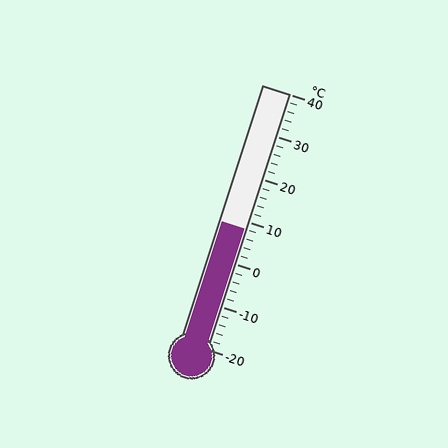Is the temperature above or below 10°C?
The temperature is below 10°C.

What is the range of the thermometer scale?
The thermometer scale ranges from -20°C to 40°C.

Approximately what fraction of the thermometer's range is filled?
The thermometer is filled to approximately 45% of its range.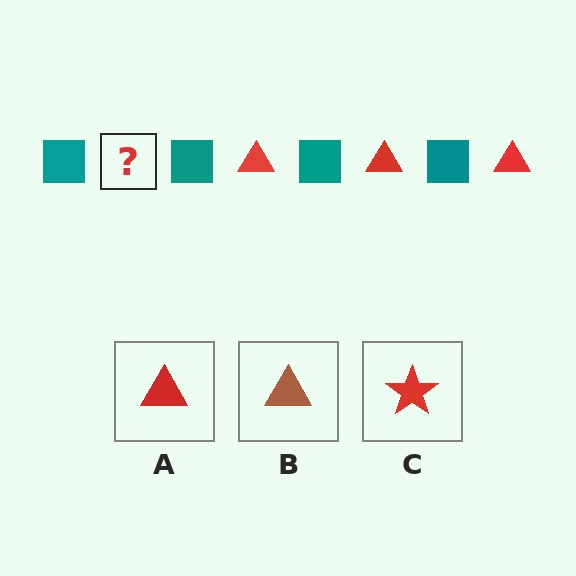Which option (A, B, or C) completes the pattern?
A.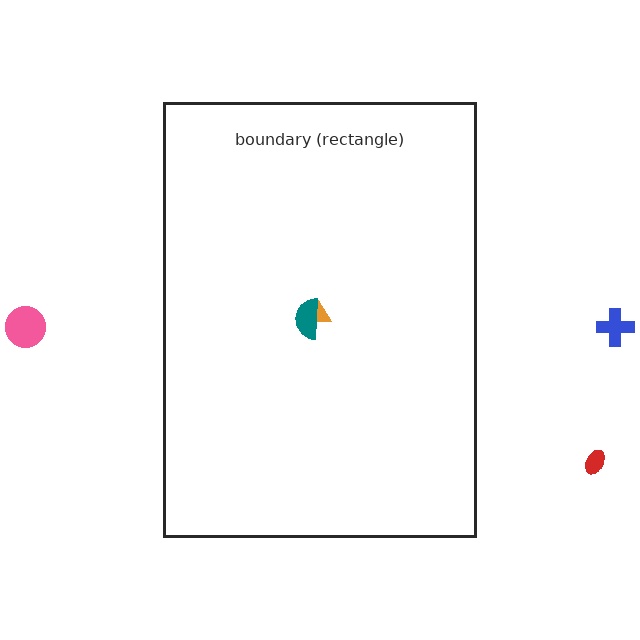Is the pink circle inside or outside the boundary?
Outside.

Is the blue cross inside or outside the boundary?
Outside.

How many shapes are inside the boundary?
2 inside, 3 outside.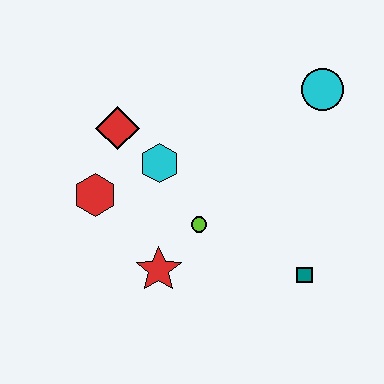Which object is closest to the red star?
The lime circle is closest to the red star.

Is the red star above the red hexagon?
No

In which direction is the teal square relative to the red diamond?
The teal square is to the right of the red diamond.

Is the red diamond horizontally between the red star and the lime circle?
No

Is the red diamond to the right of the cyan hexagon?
No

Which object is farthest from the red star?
The cyan circle is farthest from the red star.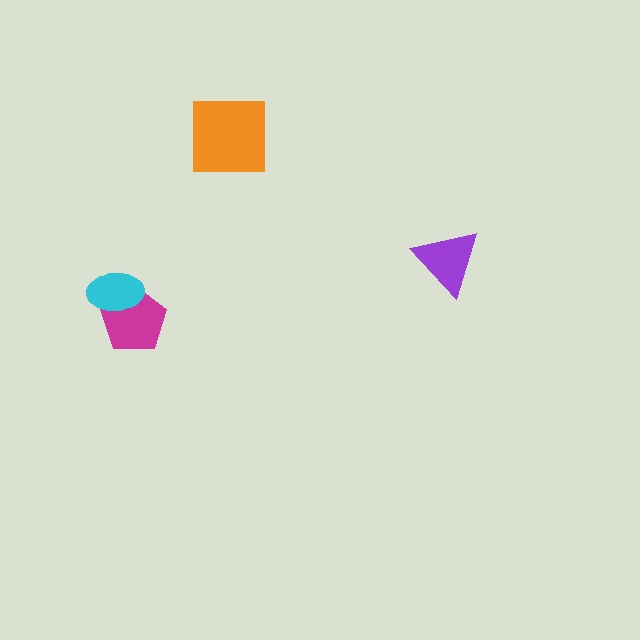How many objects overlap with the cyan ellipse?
1 object overlaps with the cyan ellipse.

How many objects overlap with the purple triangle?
0 objects overlap with the purple triangle.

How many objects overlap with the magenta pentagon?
1 object overlaps with the magenta pentagon.